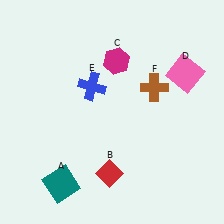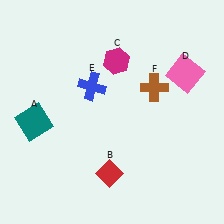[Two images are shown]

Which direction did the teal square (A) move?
The teal square (A) moved up.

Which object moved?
The teal square (A) moved up.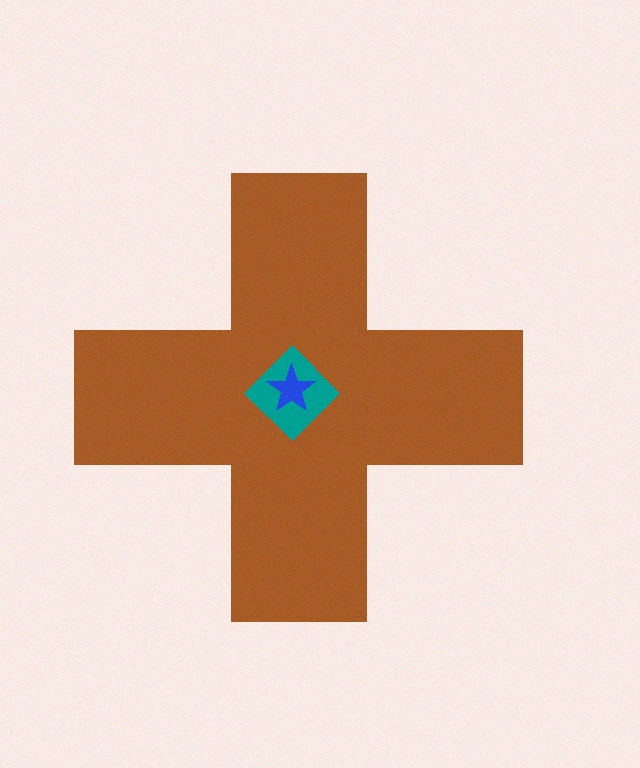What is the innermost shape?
The blue star.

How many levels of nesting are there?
3.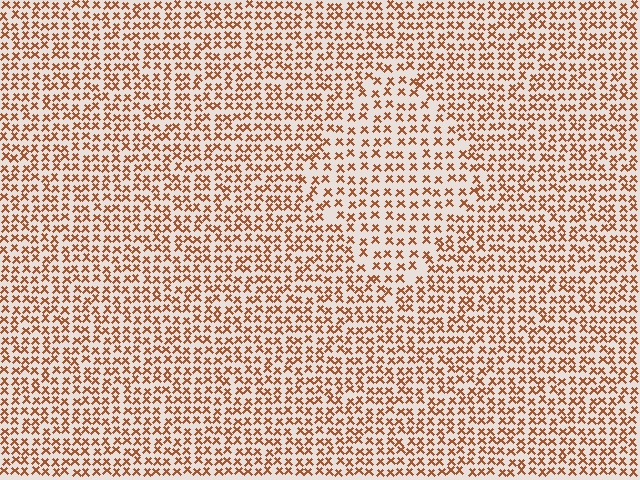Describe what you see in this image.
The image contains small brown elements arranged at two different densities. A diamond-shaped region is visible where the elements are less densely packed than the surrounding area.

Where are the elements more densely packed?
The elements are more densely packed outside the diamond boundary.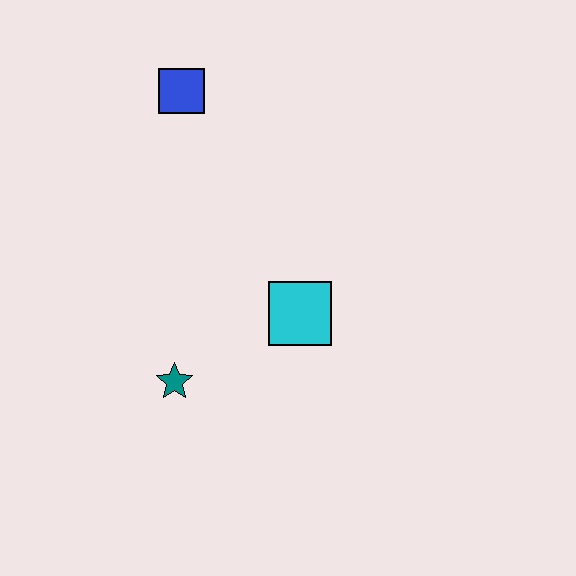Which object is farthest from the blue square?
The teal star is farthest from the blue square.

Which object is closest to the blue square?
The cyan square is closest to the blue square.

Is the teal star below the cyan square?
Yes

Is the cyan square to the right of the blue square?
Yes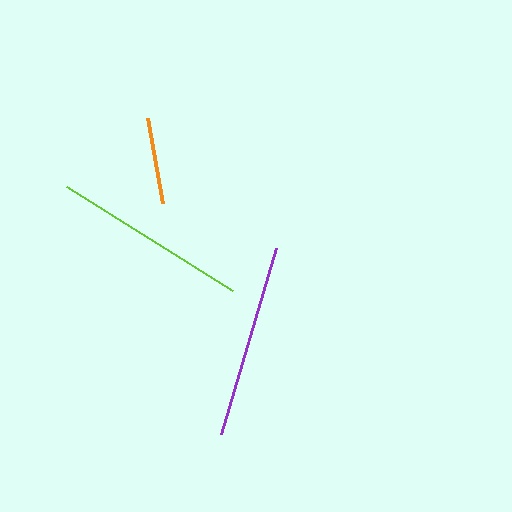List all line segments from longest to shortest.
From longest to shortest: lime, purple, orange.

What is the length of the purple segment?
The purple segment is approximately 193 pixels long.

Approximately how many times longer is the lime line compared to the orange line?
The lime line is approximately 2.3 times the length of the orange line.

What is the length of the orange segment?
The orange segment is approximately 87 pixels long.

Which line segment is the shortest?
The orange line is the shortest at approximately 87 pixels.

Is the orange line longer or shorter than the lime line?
The lime line is longer than the orange line.